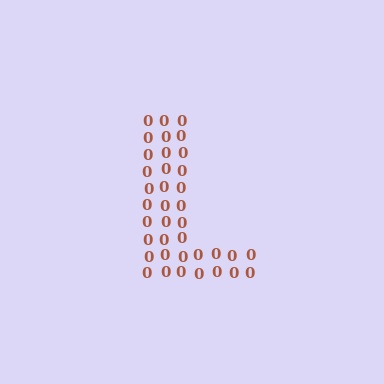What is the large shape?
The large shape is the letter L.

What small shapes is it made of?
It is made of small digit 0's.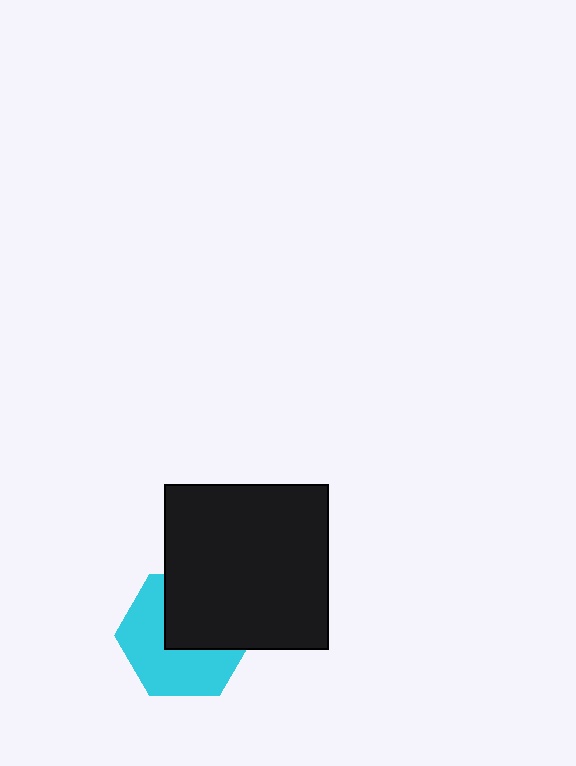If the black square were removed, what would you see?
You would see the complete cyan hexagon.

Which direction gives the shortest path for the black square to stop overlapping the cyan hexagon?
Moving toward the upper-right gives the shortest separation.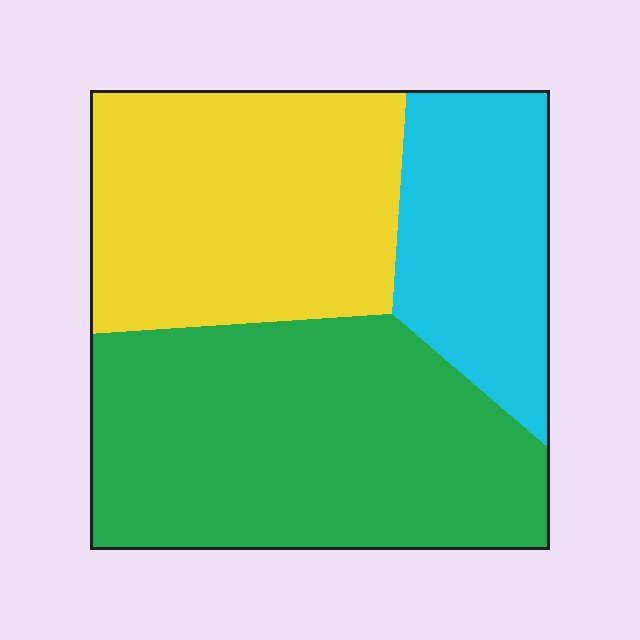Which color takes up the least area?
Cyan, at roughly 20%.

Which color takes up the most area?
Green, at roughly 45%.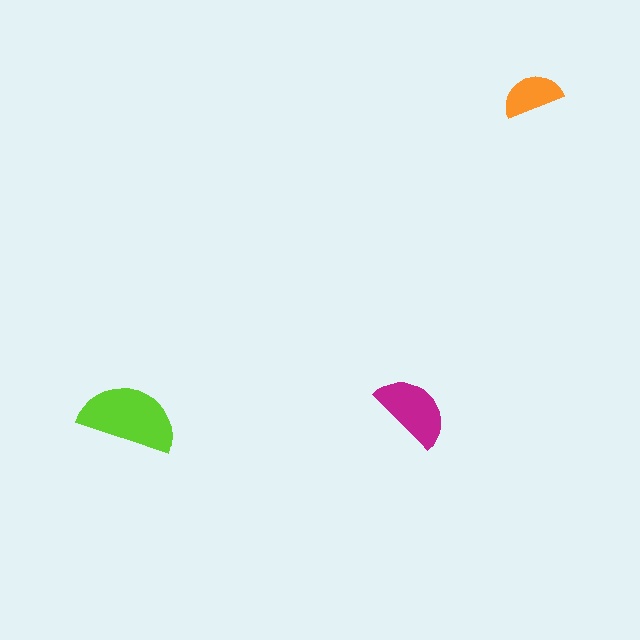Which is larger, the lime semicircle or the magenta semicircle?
The lime one.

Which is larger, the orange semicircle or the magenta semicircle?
The magenta one.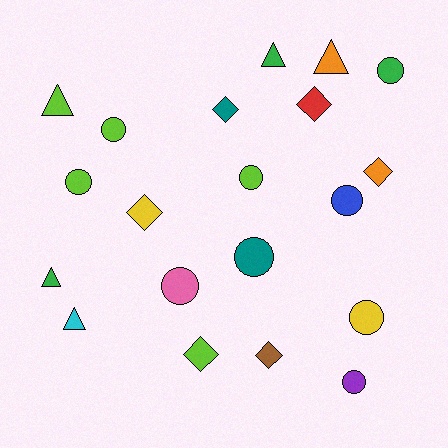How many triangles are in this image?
There are 5 triangles.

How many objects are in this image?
There are 20 objects.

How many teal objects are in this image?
There are 2 teal objects.